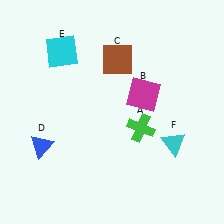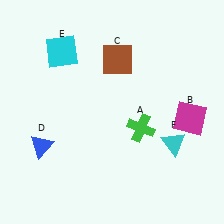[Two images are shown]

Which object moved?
The magenta square (B) moved right.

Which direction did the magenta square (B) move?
The magenta square (B) moved right.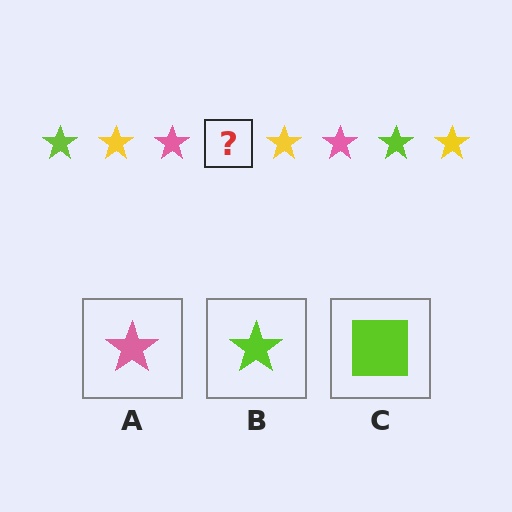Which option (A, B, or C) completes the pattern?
B.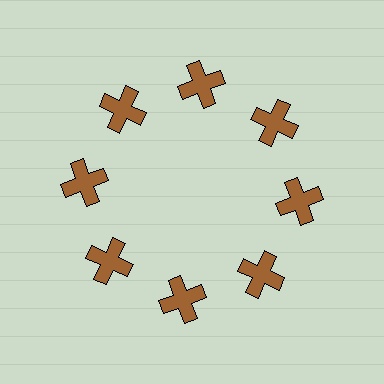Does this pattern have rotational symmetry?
Yes, this pattern has 8-fold rotational symmetry. It looks the same after rotating 45 degrees around the center.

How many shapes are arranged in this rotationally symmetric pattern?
There are 8 shapes, arranged in 8 groups of 1.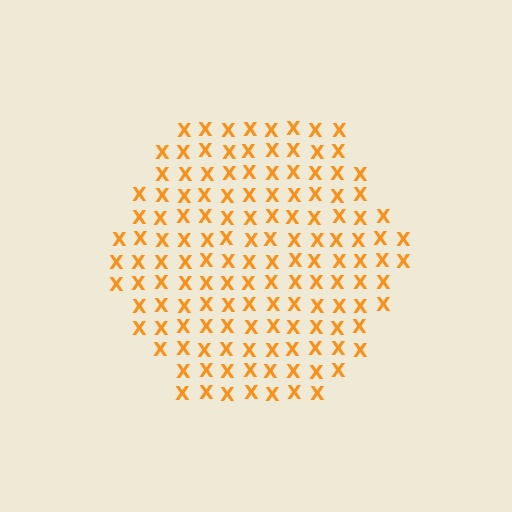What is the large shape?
The large shape is a hexagon.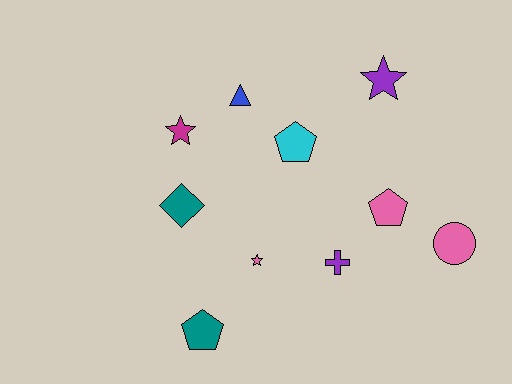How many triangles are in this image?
There is 1 triangle.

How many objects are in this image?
There are 10 objects.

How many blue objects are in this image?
There is 1 blue object.